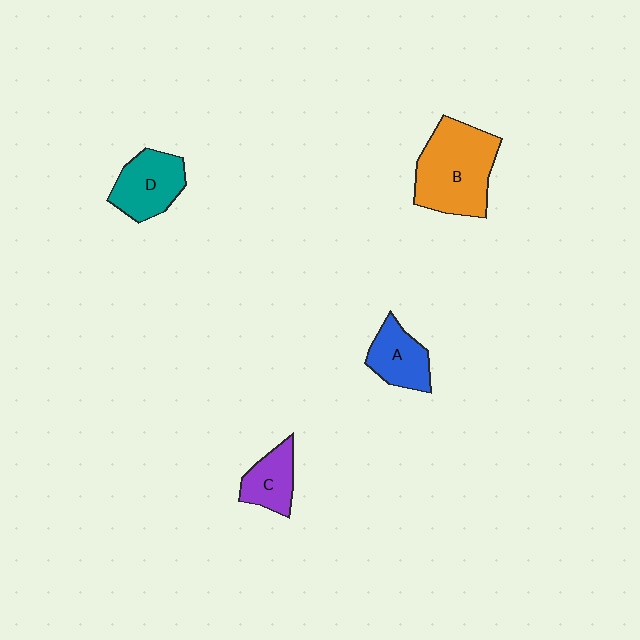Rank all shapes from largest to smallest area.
From largest to smallest: B (orange), D (teal), A (blue), C (purple).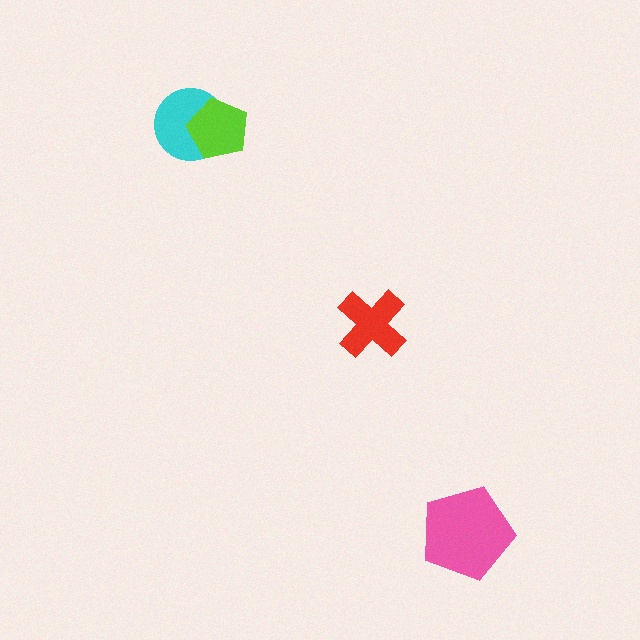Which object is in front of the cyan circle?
The lime pentagon is in front of the cyan circle.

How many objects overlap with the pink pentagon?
0 objects overlap with the pink pentagon.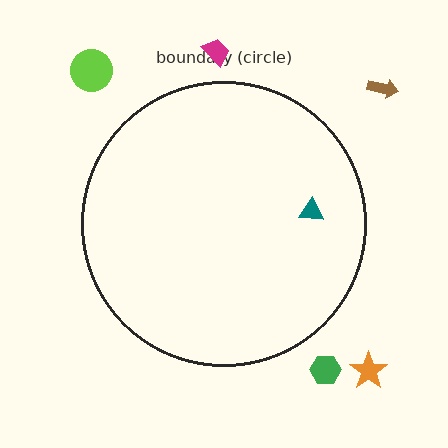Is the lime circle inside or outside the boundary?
Outside.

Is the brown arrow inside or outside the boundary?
Outside.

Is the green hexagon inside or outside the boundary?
Outside.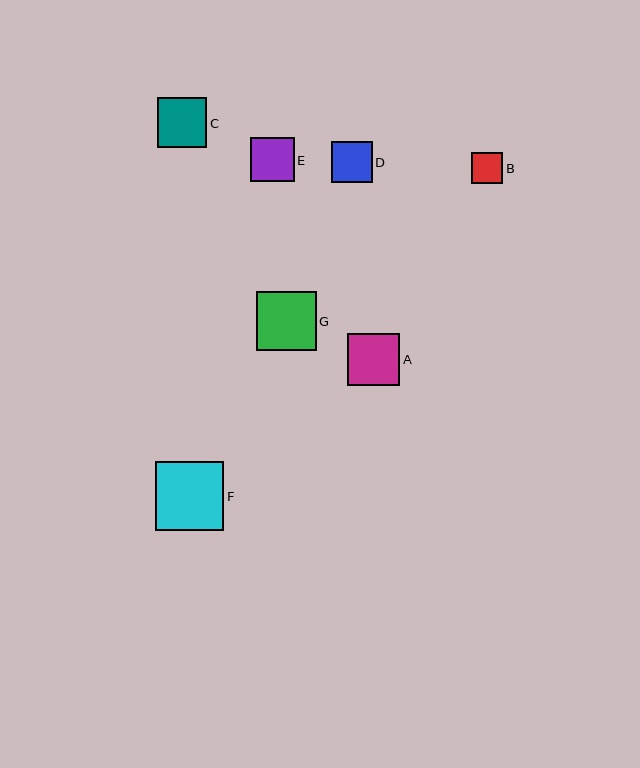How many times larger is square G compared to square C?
Square G is approximately 1.2 times the size of square C.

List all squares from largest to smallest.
From largest to smallest: F, G, A, C, E, D, B.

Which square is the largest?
Square F is the largest with a size of approximately 69 pixels.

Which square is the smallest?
Square B is the smallest with a size of approximately 31 pixels.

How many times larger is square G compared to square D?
Square G is approximately 1.5 times the size of square D.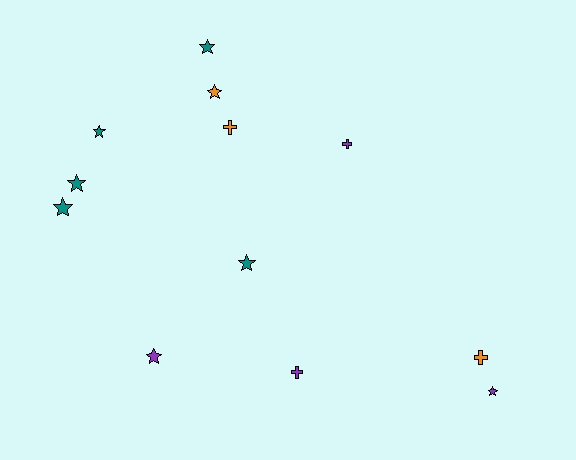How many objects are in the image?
There are 12 objects.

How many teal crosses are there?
There are no teal crosses.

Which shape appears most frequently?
Star, with 8 objects.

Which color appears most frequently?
Teal, with 5 objects.